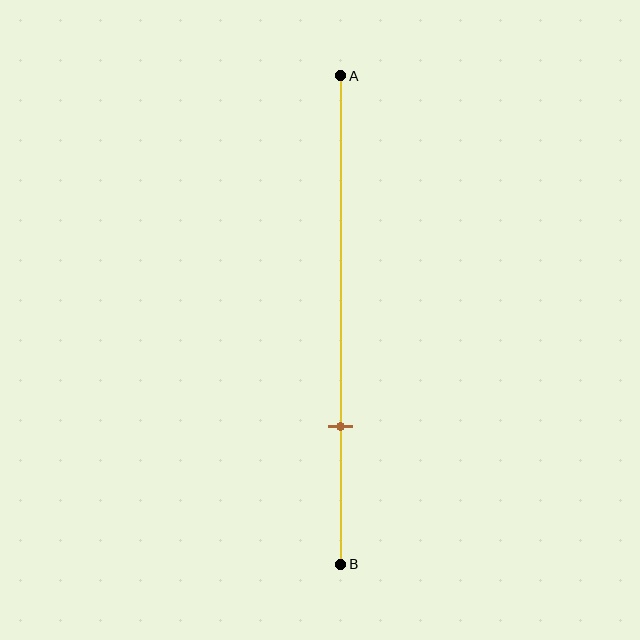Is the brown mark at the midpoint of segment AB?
No, the mark is at about 70% from A, not at the 50% midpoint.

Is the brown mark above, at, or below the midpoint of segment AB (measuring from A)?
The brown mark is below the midpoint of segment AB.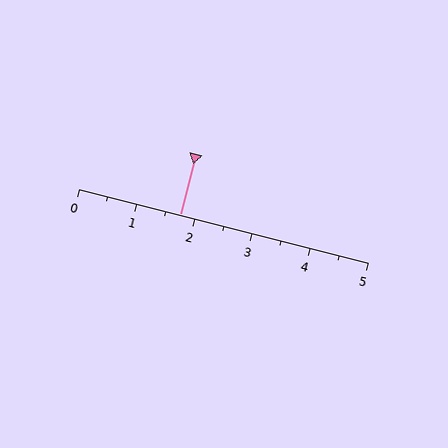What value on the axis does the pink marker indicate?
The marker indicates approximately 1.8.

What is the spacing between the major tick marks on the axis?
The major ticks are spaced 1 apart.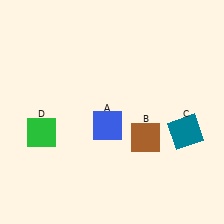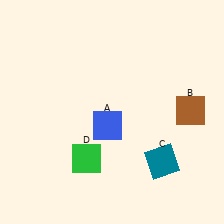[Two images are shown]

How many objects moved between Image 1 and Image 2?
3 objects moved between the two images.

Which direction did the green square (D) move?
The green square (D) moved right.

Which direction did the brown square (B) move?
The brown square (B) moved right.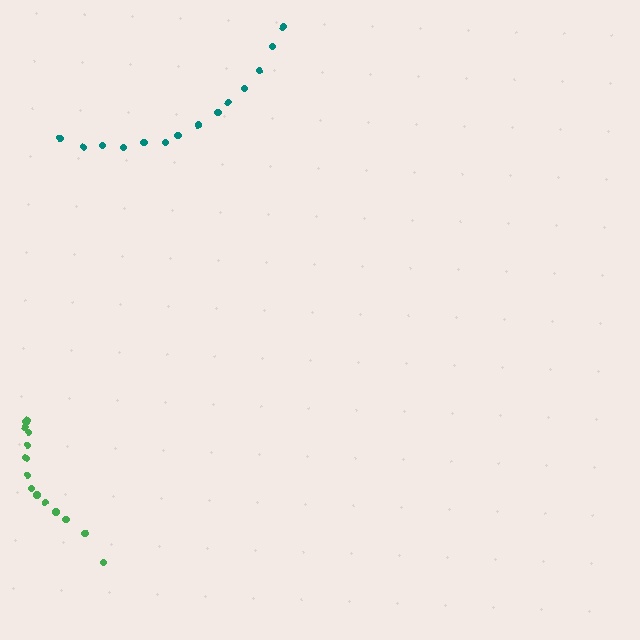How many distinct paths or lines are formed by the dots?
There are 2 distinct paths.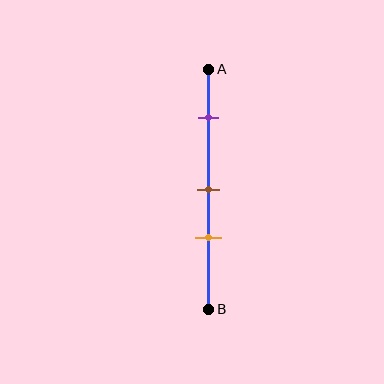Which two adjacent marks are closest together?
The brown and orange marks are the closest adjacent pair.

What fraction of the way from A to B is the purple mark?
The purple mark is approximately 20% (0.2) of the way from A to B.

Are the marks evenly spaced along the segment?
No, the marks are not evenly spaced.